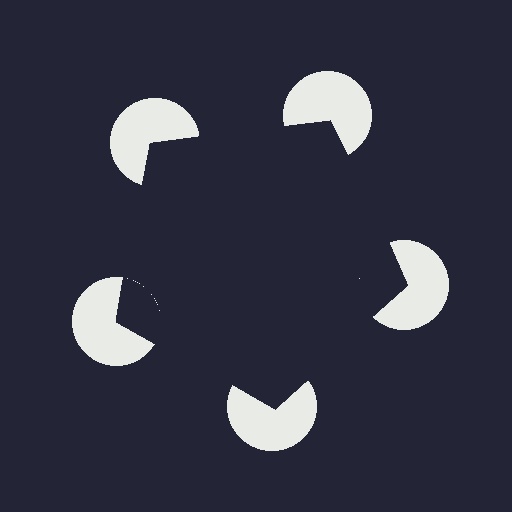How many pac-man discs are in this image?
There are 5 — one at each vertex of the illusory pentagon.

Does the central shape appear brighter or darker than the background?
It typically appears slightly darker than the background, even though no actual brightness change is drawn.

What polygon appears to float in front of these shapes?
An illusory pentagon — its edges are inferred from the aligned wedge cuts in the pac-man discs, not physically drawn.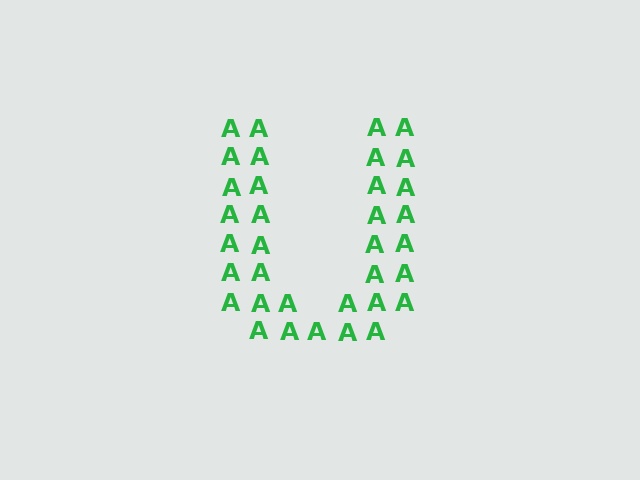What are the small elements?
The small elements are letter A's.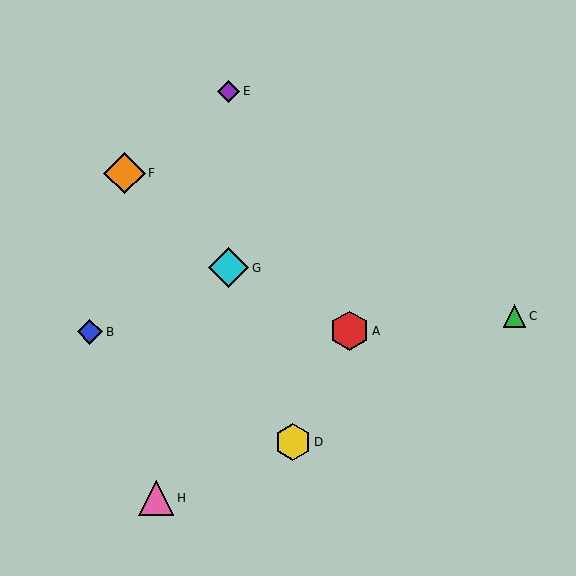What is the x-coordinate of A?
Object A is at x≈350.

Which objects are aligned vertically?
Objects E, G are aligned vertically.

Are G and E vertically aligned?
Yes, both are at x≈229.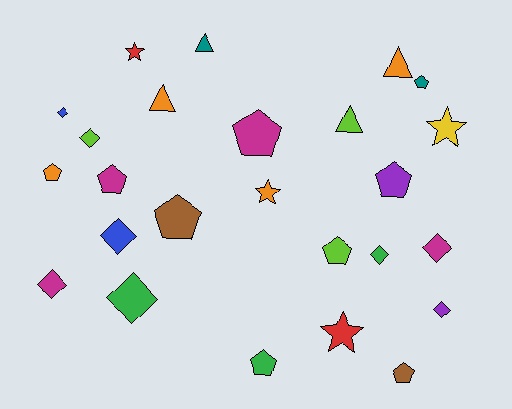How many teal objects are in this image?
There are 2 teal objects.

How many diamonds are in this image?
There are 8 diamonds.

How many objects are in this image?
There are 25 objects.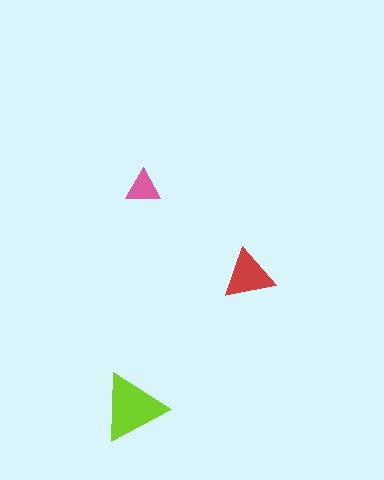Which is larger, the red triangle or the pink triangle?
The red one.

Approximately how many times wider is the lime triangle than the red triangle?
About 1.5 times wider.